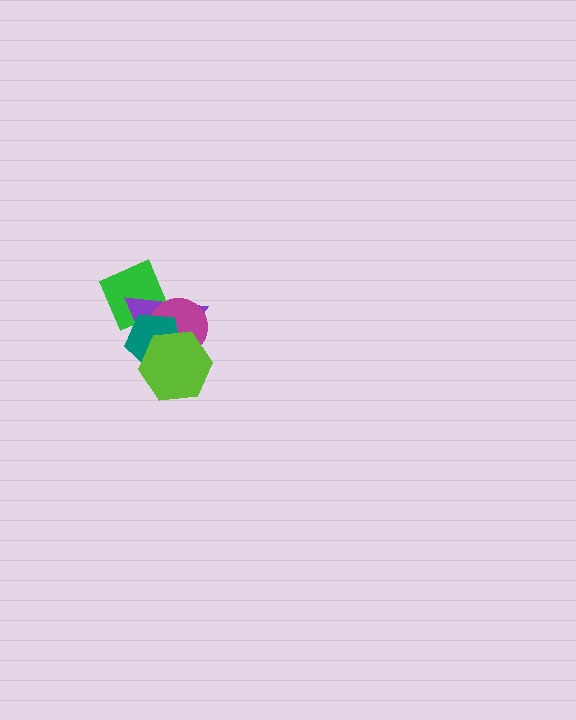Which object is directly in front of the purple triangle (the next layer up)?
The magenta circle is directly in front of the purple triangle.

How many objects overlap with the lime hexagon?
3 objects overlap with the lime hexagon.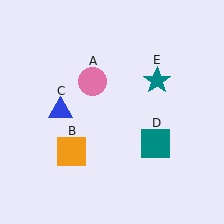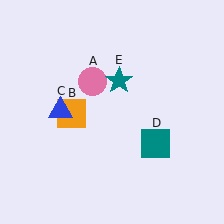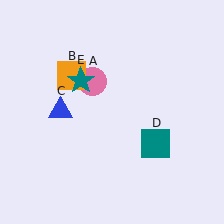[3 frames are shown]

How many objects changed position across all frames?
2 objects changed position: orange square (object B), teal star (object E).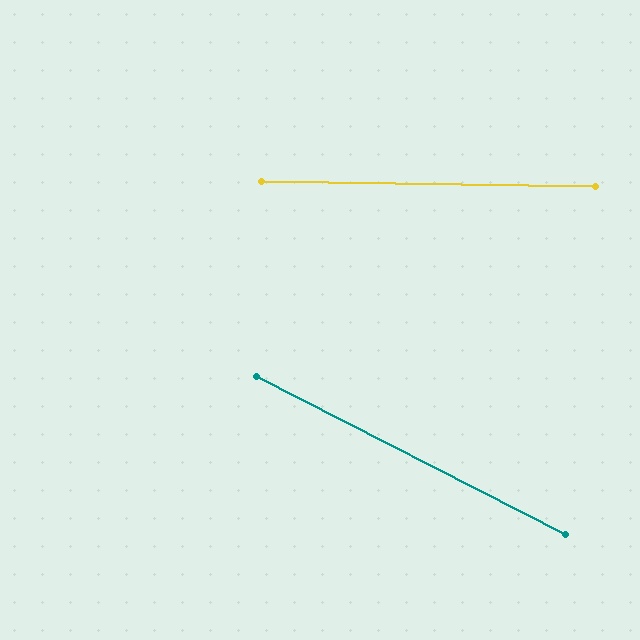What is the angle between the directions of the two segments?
Approximately 26 degrees.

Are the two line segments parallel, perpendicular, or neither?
Neither parallel nor perpendicular — they differ by about 26°.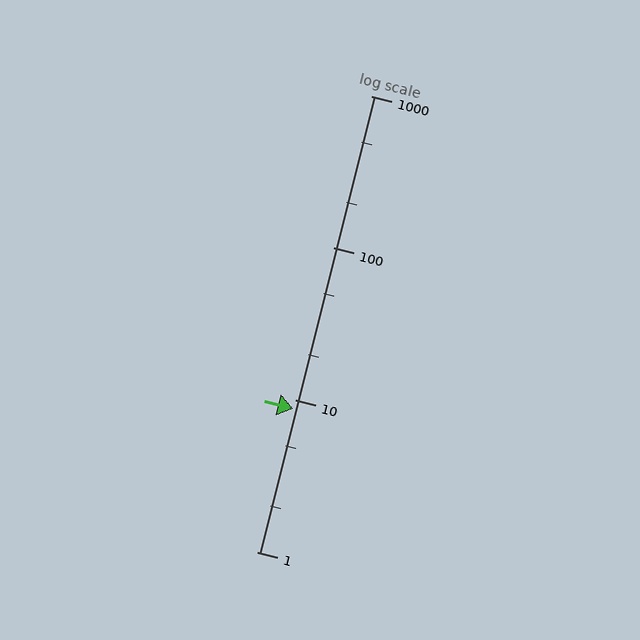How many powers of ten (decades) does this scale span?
The scale spans 3 decades, from 1 to 1000.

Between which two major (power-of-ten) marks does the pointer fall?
The pointer is between 1 and 10.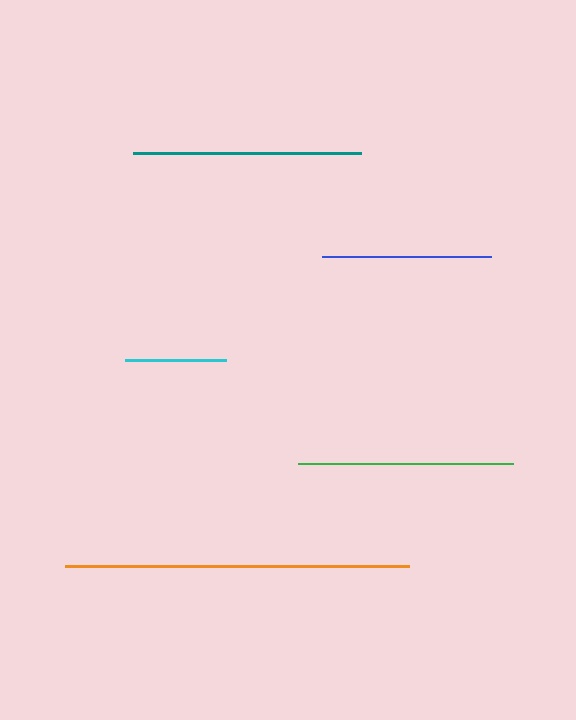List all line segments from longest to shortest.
From longest to shortest: orange, teal, green, blue, cyan.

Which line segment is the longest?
The orange line is the longest at approximately 345 pixels.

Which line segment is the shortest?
The cyan line is the shortest at approximately 101 pixels.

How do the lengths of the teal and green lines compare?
The teal and green lines are approximately the same length.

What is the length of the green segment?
The green segment is approximately 215 pixels long.